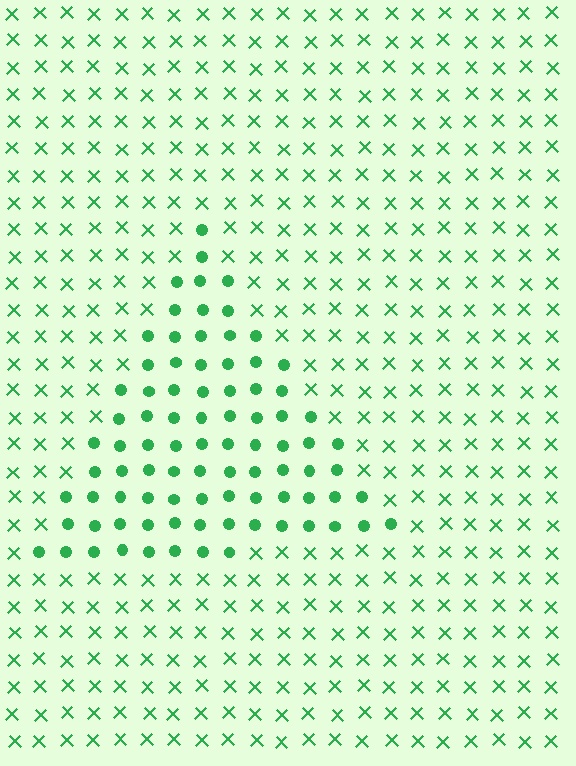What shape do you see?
I see a triangle.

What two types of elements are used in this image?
The image uses circles inside the triangle region and X marks outside it.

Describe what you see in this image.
The image is filled with small green elements arranged in a uniform grid. A triangle-shaped region contains circles, while the surrounding area contains X marks. The boundary is defined purely by the change in element shape.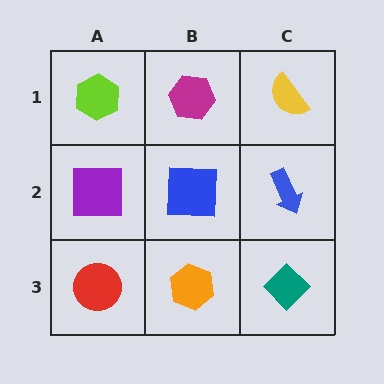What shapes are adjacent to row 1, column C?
A blue arrow (row 2, column C), a magenta hexagon (row 1, column B).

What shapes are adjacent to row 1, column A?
A purple square (row 2, column A), a magenta hexagon (row 1, column B).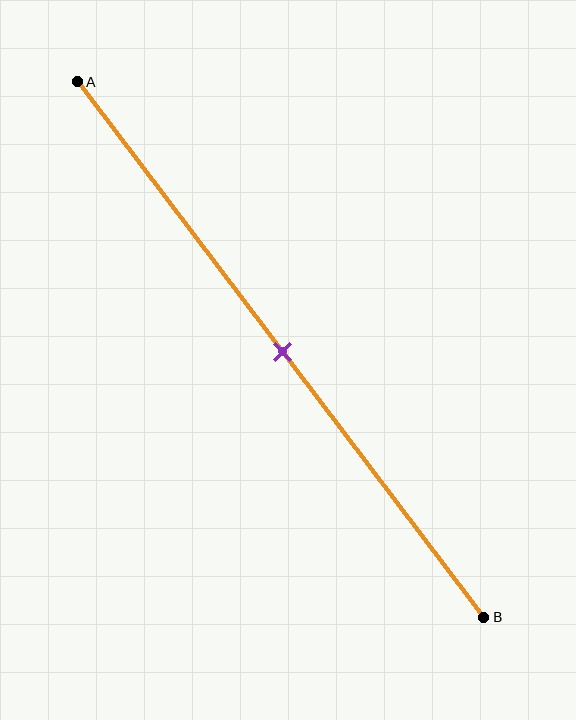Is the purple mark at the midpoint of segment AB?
Yes, the mark is approximately at the midpoint.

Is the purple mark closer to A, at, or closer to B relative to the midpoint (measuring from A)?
The purple mark is approximately at the midpoint of segment AB.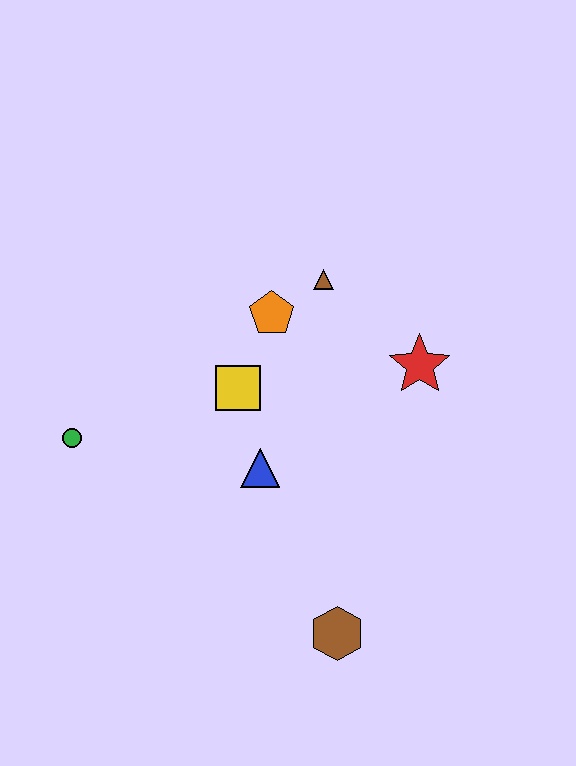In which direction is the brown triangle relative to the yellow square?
The brown triangle is above the yellow square.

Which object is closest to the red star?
The brown triangle is closest to the red star.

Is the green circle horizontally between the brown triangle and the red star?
No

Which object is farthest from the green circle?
The red star is farthest from the green circle.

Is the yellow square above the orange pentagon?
No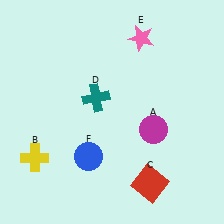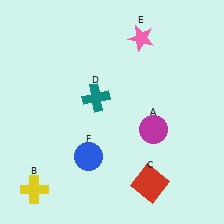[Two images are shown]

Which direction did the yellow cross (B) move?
The yellow cross (B) moved down.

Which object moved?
The yellow cross (B) moved down.